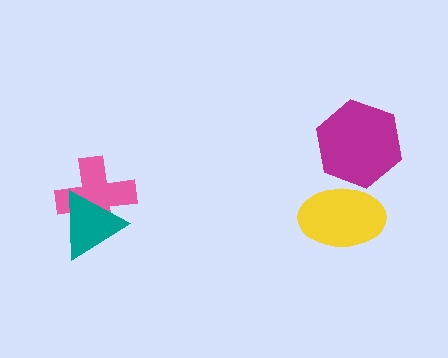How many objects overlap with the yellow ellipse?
1 object overlaps with the yellow ellipse.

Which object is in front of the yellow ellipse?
The magenta hexagon is in front of the yellow ellipse.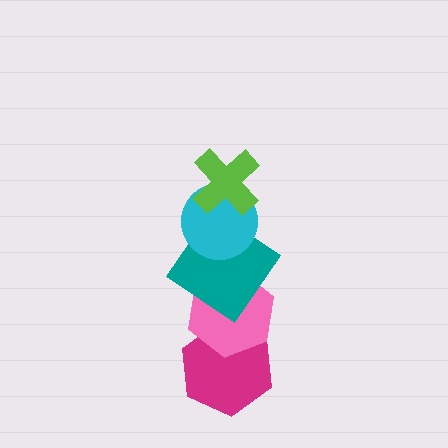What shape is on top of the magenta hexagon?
The pink hexagon is on top of the magenta hexagon.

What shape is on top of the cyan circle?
The lime cross is on top of the cyan circle.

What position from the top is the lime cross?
The lime cross is 1st from the top.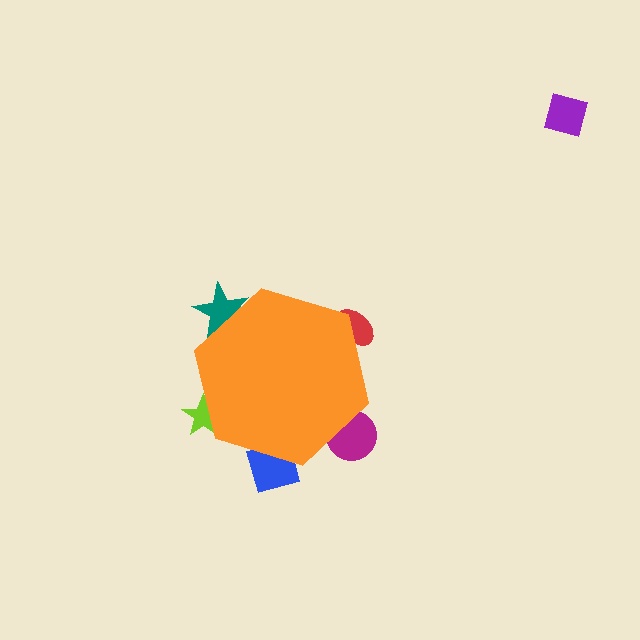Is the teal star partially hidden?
Yes, the teal star is partially hidden behind the orange hexagon.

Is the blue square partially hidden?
Yes, the blue square is partially hidden behind the orange hexagon.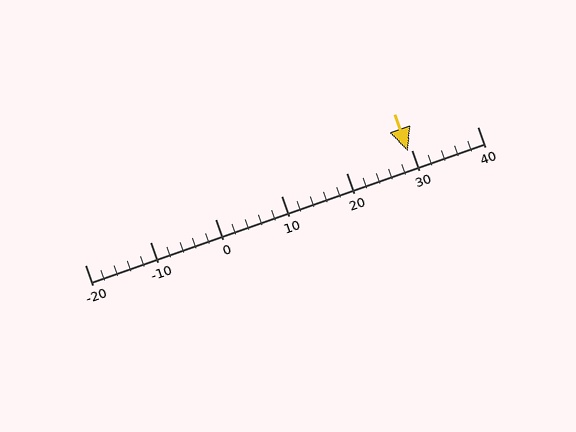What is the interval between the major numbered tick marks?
The major tick marks are spaced 10 units apart.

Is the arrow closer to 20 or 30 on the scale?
The arrow is closer to 30.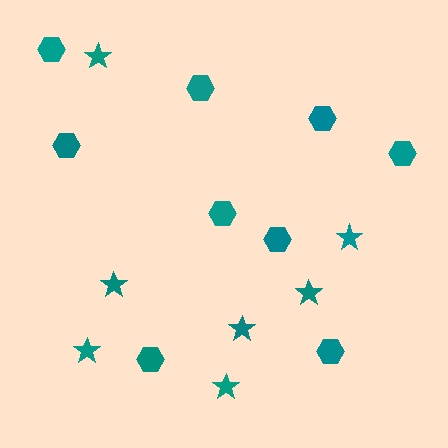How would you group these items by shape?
There are 2 groups: one group of stars (7) and one group of hexagons (9).